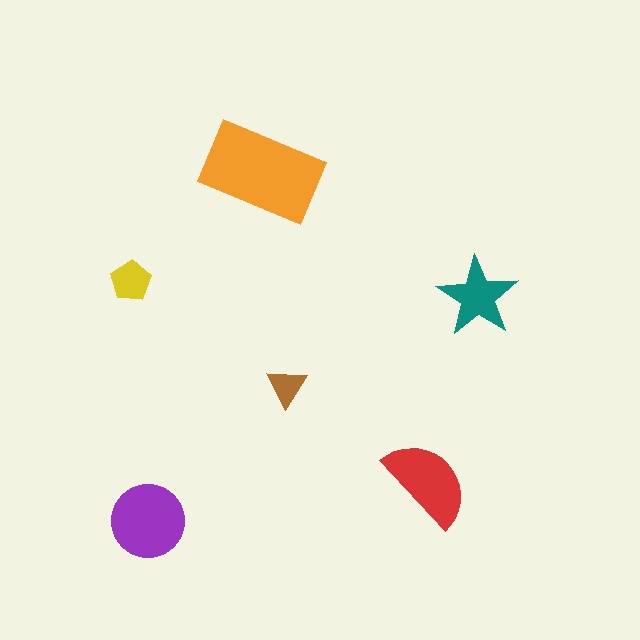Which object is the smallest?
The brown triangle.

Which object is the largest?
The orange rectangle.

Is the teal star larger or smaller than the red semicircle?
Smaller.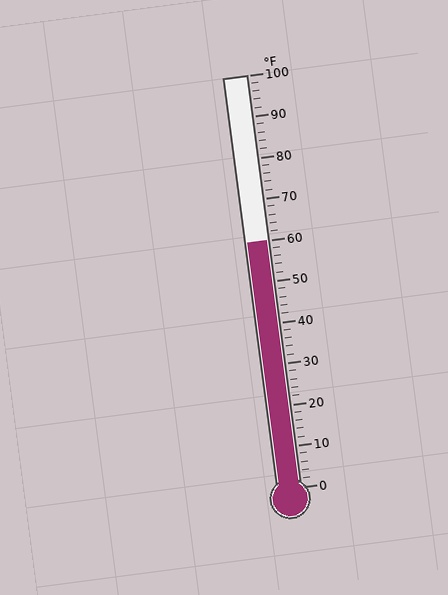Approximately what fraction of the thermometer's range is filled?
The thermometer is filled to approximately 60% of its range.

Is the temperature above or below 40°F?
The temperature is above 40°F.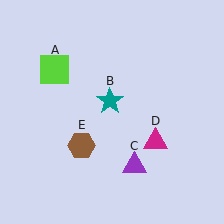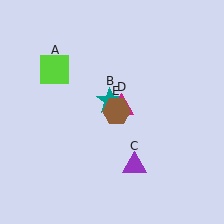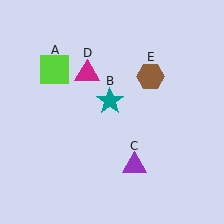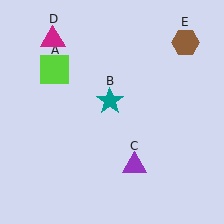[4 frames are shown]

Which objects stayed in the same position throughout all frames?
Lime square (object A) and teal star (object B) and purple triangle (object C) remained stationary.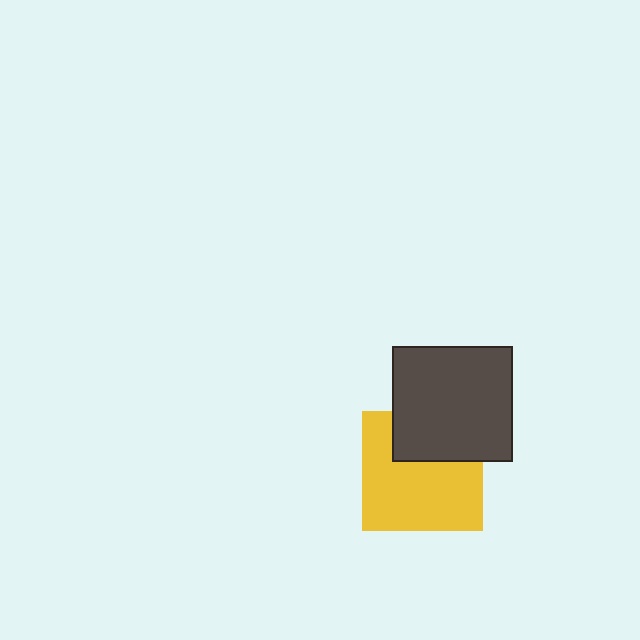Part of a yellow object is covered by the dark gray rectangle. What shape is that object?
It is a square.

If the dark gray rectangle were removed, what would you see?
You would see the complete yellow square.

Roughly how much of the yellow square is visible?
Most of it is visible (roughly 69%).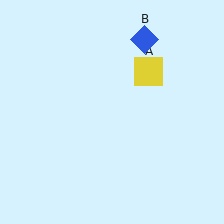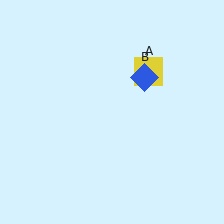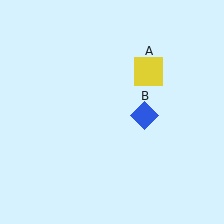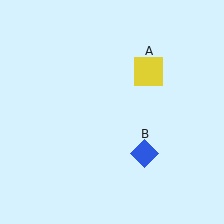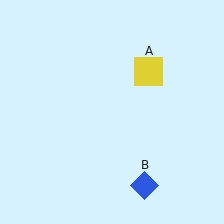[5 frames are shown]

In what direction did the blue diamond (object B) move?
The blue diamond (object B) moved down.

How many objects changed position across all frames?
1 object changed position: blue diamond (object B).